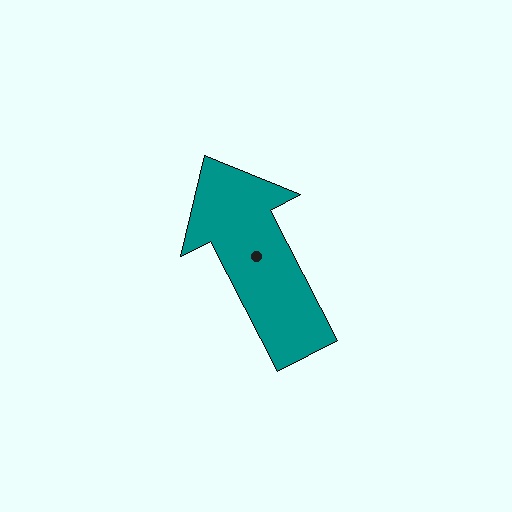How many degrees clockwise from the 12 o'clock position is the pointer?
Approximately 333 degrees.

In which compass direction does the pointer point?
Northwest.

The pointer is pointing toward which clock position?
Roughly 11 o'clock.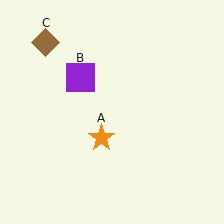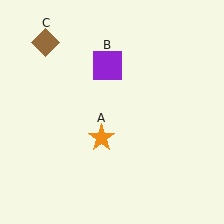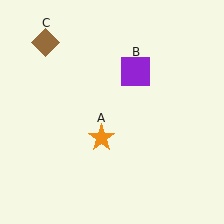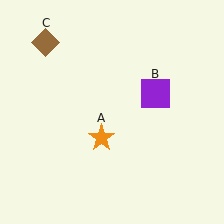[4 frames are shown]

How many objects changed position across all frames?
1 object changed position: purple square (object B).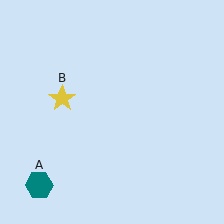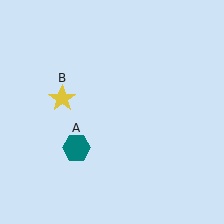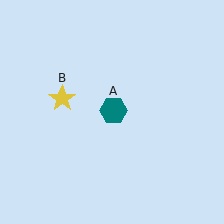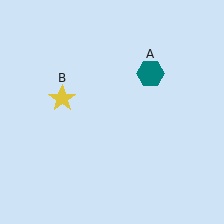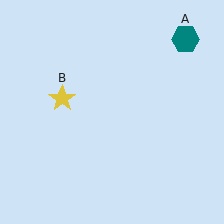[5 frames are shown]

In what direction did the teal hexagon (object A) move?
The teal hexagon (object A) moved up and to the right.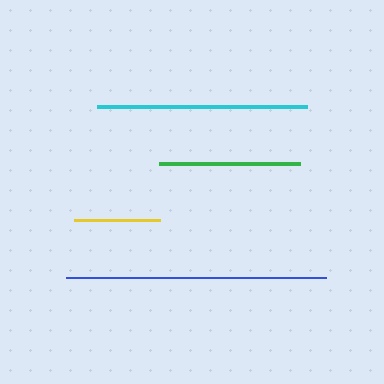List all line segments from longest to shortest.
From longest to shortest: blue, cyan, green, yellow.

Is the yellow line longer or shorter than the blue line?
The blue line is longer than the yellow line.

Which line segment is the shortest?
The yellow line is the shortest at approximately 85 pixels.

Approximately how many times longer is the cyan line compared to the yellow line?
The cyan line is approximately 2.5 times the length of the yellow line.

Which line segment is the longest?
The blue line is the longest at approximately 260 pixels.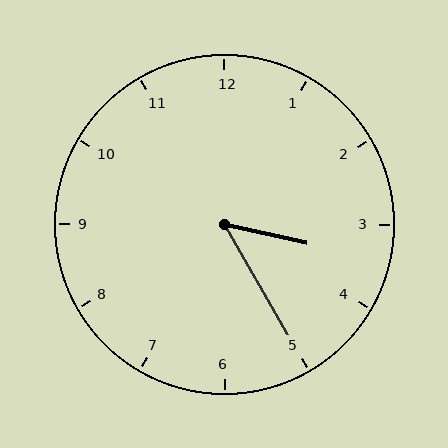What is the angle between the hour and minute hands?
Approximately 48 degrees.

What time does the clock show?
3:25.